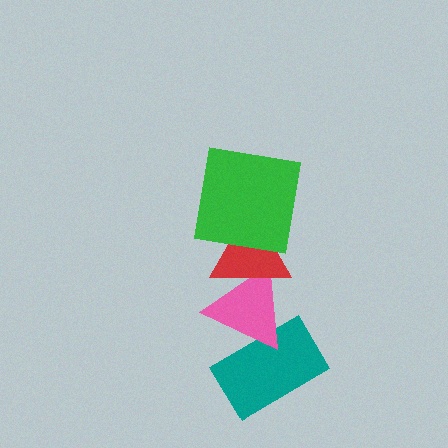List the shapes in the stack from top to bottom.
From top to bottom: the green square, the red triangle, the pink triangle, the teal rectangle.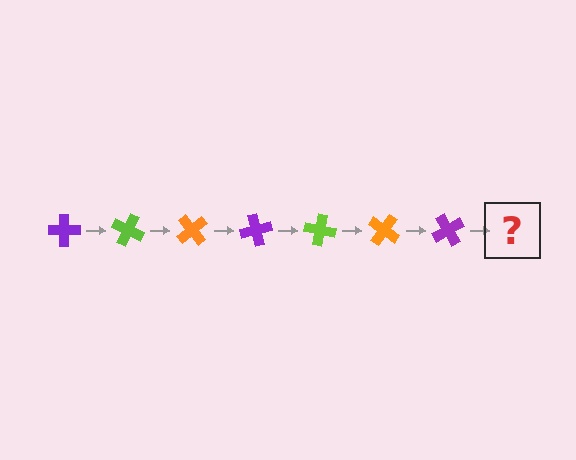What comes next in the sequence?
The next element should be a lime cross, rotated 175 degrees from the start.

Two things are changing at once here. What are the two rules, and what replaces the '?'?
The two rules are that it rotates 25 degrees each step and the color cycles through purple, lime, and orange. The '?' should be a lime cross, rotated 175 degrees from the start.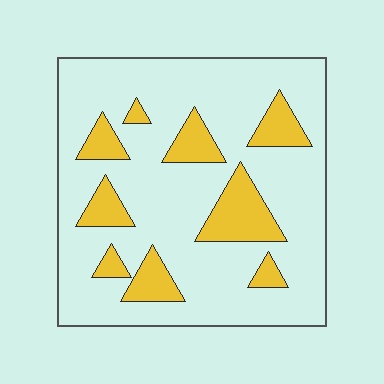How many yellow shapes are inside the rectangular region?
9.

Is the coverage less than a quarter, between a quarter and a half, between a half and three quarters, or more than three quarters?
Less than a quarter.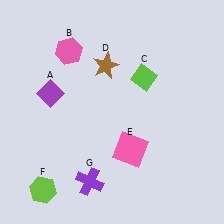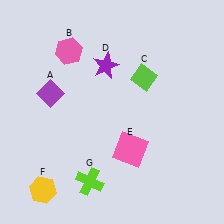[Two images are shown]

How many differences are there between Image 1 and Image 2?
There are 3 differences between the two images.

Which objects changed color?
D changed from brown to purple. F changed from lime to yellow. G changed from purple to lime.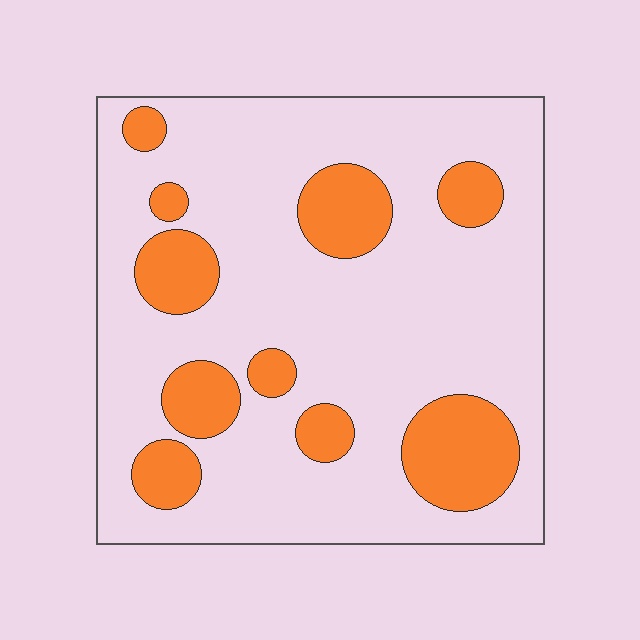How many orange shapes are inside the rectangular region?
10.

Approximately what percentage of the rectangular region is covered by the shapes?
Approximately 20%.